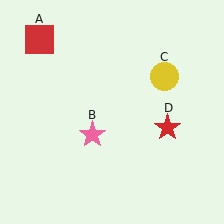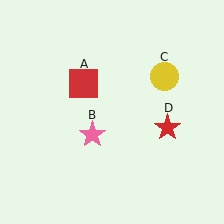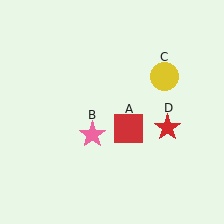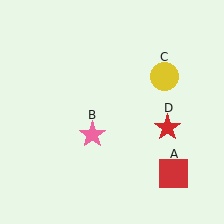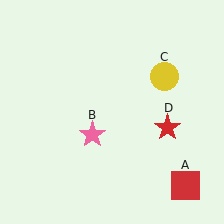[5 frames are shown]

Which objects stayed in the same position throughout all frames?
Pink star (object B) and yellow circle (object C) and red star (object D) remained stationary.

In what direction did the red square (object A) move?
The red square (object A) moved down and to the right.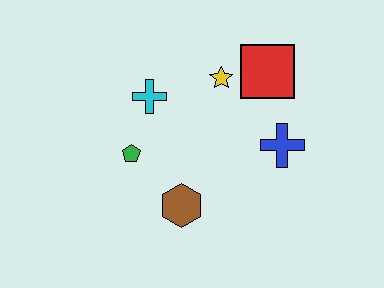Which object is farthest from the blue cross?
The green pentagon is farthest from the blue cross.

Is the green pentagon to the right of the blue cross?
No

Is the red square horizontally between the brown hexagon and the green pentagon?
No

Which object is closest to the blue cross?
The red square is closest to the blue cross.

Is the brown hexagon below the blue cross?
Yes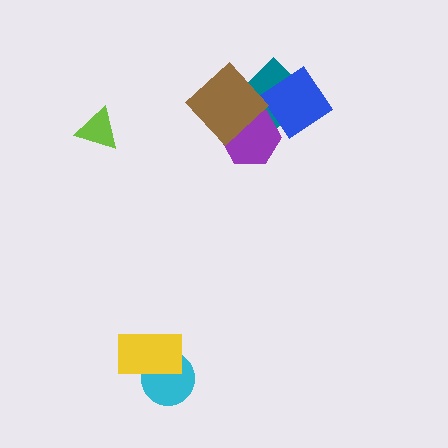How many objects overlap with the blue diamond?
1 object overlaps with the blue diamond.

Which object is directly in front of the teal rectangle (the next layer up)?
The purple hexagon is directly in front of the teal rectangle.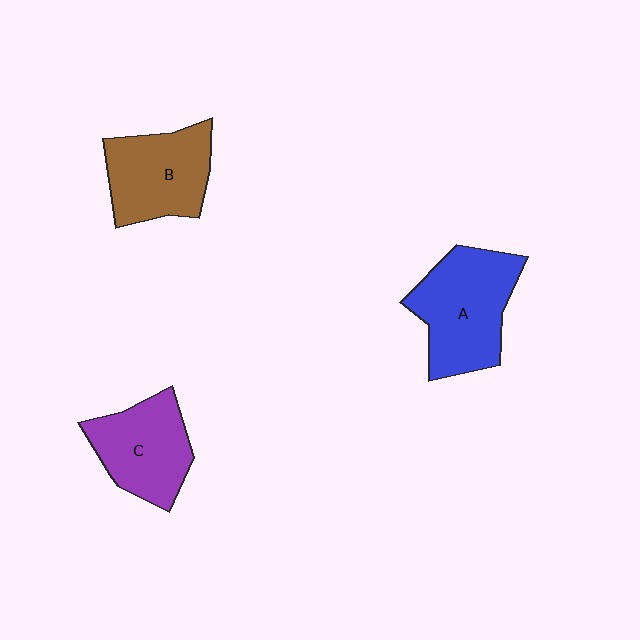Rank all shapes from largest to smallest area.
From largest to smallest: A (blue), B (brown), C (purple).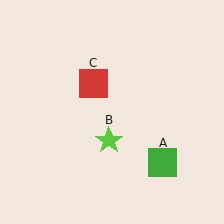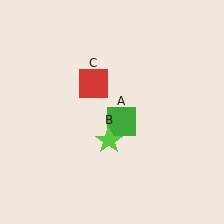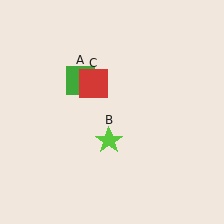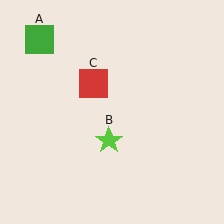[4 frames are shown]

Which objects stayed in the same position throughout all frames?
Lime star (object B) and red square (object C) remained stationary.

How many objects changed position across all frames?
1 object changed position: green square (object A).